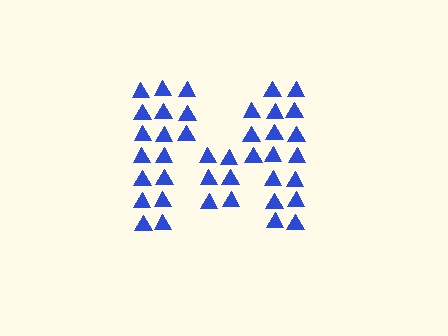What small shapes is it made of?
It is made of small triangles.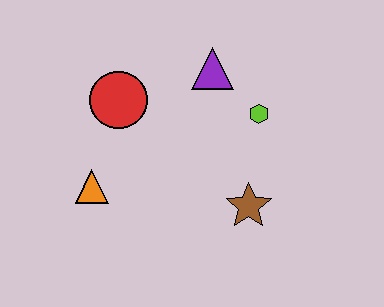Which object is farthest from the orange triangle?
The lime hexagon is farthest from the orange triangle.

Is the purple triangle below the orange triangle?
No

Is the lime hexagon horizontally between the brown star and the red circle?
No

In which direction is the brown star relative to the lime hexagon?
The brown star is below the lime hexagon.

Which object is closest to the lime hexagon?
The purple triangle is closest to the lime hexagon.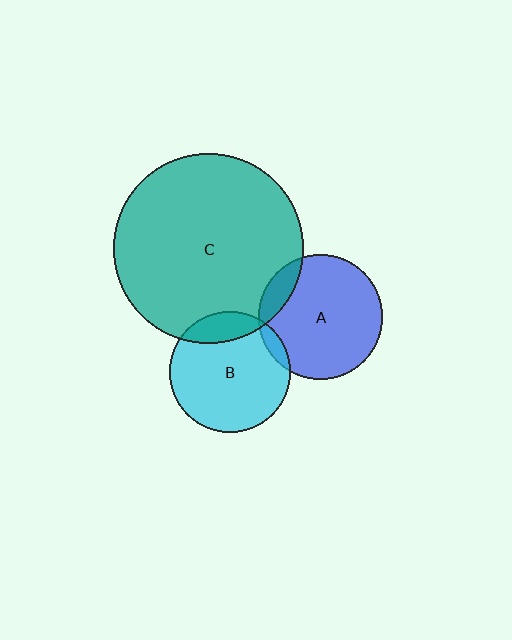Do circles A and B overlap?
Yes.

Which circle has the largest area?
Circle C (teal).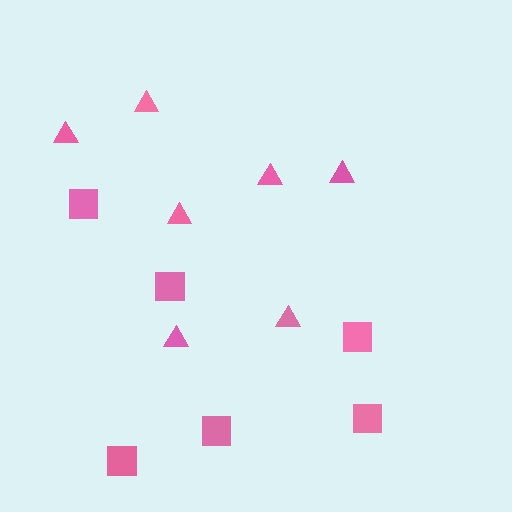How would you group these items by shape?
There are 2 groups: one group of squares (6) and one group of triangles (7).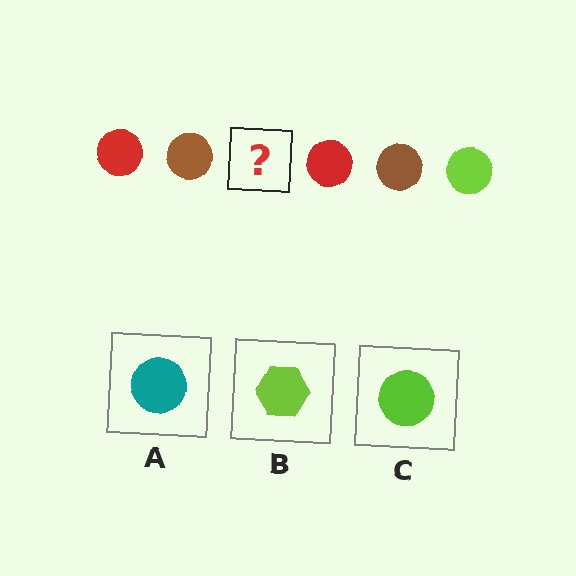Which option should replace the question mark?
Option C.